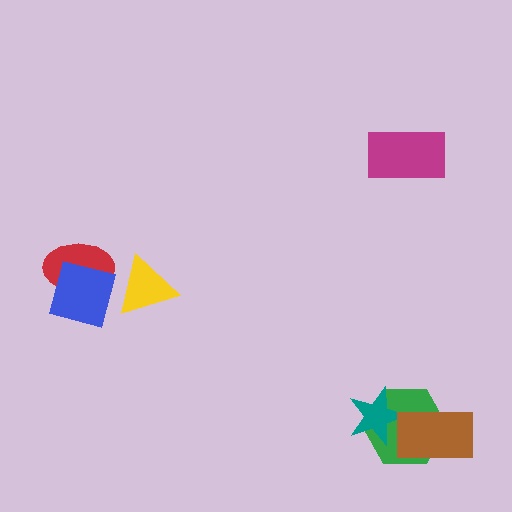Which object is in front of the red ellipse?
The blue square is in front of the red ellipse.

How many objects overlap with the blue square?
2 objects overlap with the blue square.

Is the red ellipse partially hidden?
Yes, it is partially covered by another shape.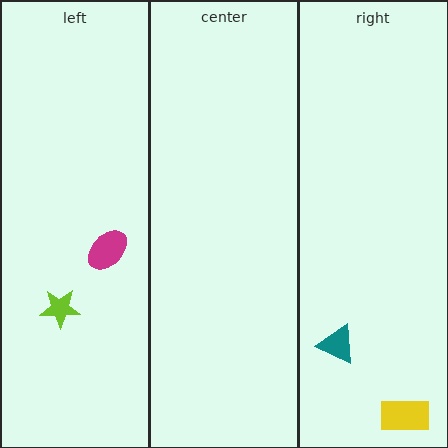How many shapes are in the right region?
2.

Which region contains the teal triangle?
The right region.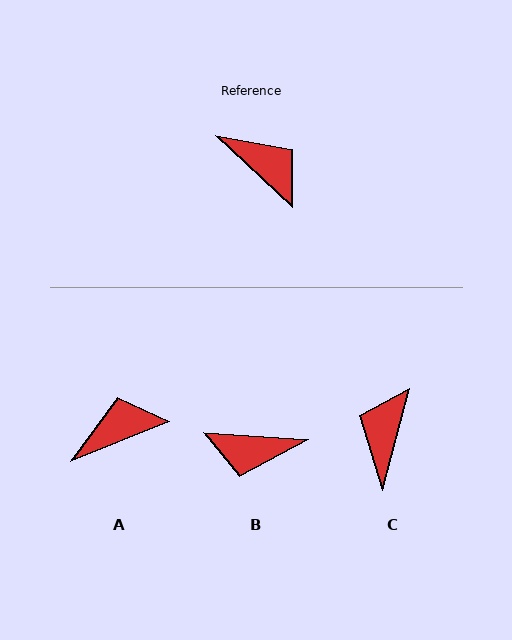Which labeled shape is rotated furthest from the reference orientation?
B, about 141 degrees away.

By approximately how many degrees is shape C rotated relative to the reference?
Approximately 118 degrees counter-clockwise.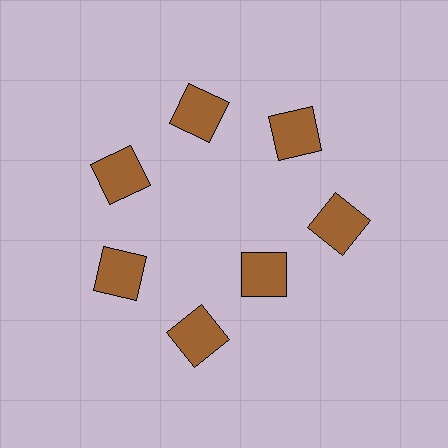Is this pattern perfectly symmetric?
No. The 7 brown squares are arranged in a ring, but one element near the 5 o'clock position is pulled inward toward the center, breaking the 7-fold rotational symmetry.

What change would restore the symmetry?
The symmetry would be restored by moving it outward, back onto the ring so that all 7 squares sit at equal angles and equal distance from the center.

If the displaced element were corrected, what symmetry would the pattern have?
It would have 7-fold rotational symmetry — the pattern would map onto itself every 51 degrees.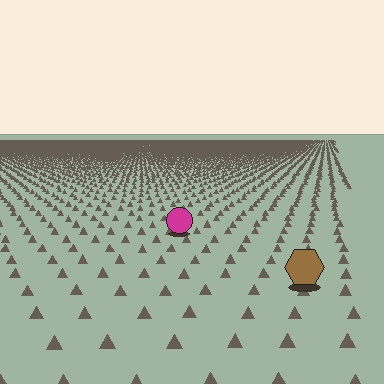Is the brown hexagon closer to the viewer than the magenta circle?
Yes. The brown hexagon is closer — you can tell from the texture gradient: the ground texture is coarser near it.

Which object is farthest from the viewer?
The magenta circle is farthest from the viewer. It appears smaller and the ground texture around it is denser.